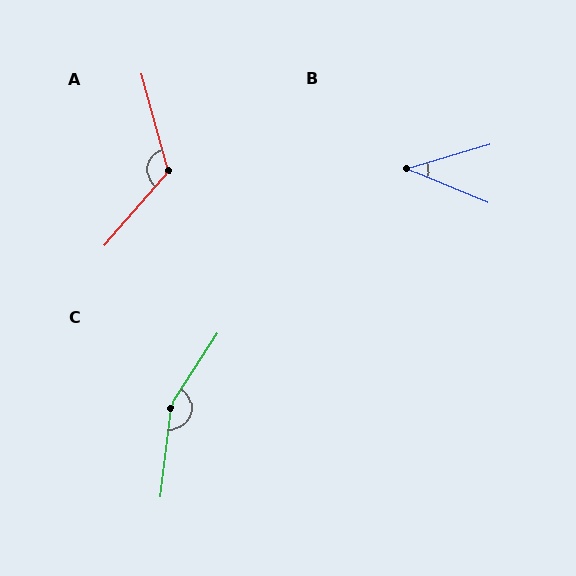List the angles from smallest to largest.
B (39°), A (124°), C (154°).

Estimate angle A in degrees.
Approximately 124 degrees.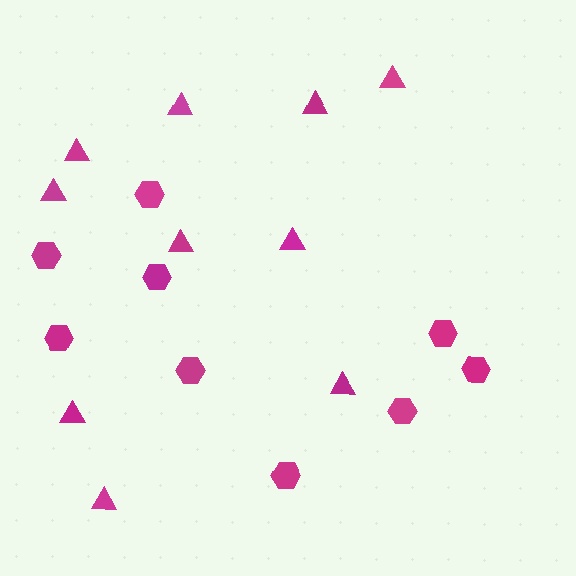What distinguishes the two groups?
There are 2 groups: one group of hexagons (9) and one group of triangles (10).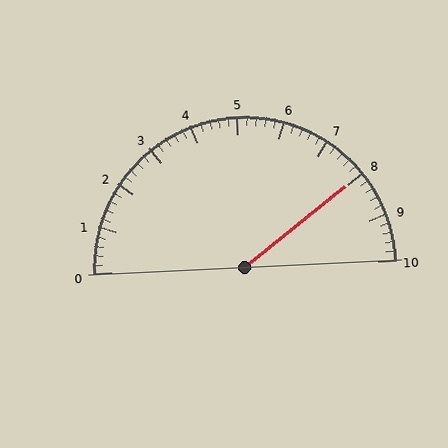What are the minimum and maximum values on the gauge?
The gauge ranges from 0 to 10.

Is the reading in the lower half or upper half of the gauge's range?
The reading is in the upper half of the range (0 to 10).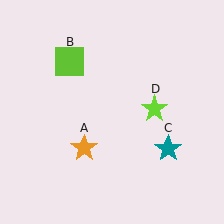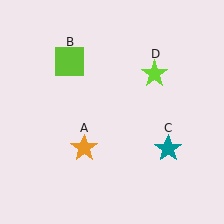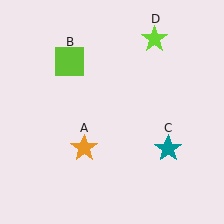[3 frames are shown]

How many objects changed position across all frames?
1 object changed position: lime star (object D).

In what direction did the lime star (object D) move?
The lime star (object D) moved up.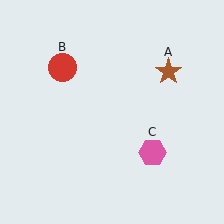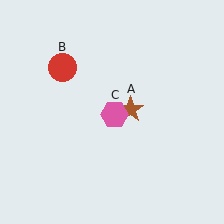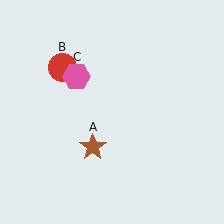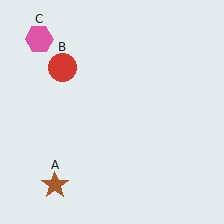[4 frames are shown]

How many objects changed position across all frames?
2 objects changed position: brown star (object A), pink hexagon (object C).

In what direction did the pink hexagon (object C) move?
The pink hexagon (object C) moved up and to the left.